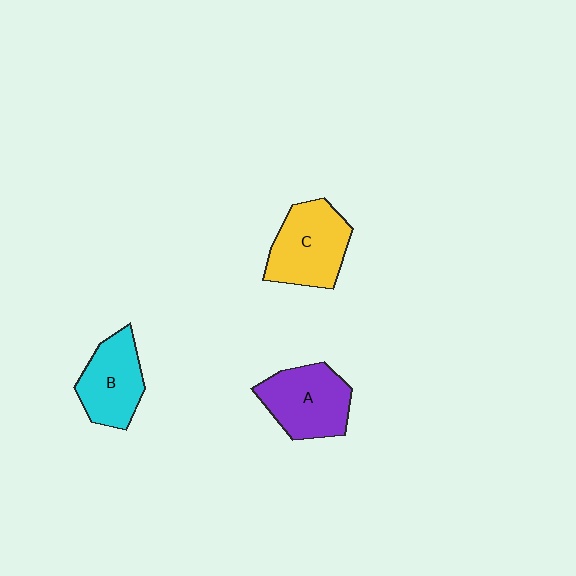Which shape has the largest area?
Shape C (yellow).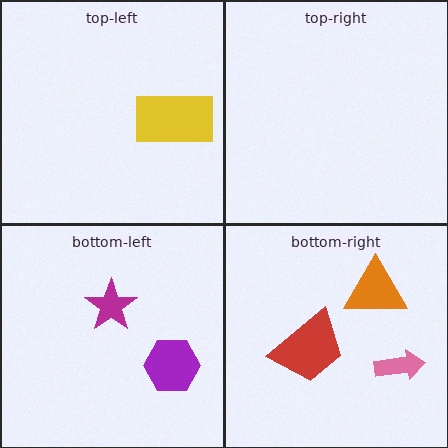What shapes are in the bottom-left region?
The purple hexagon, the magenta star.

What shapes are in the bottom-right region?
The orange triangle, the red trapezoid, the pink arrow.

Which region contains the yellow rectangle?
The top-left region.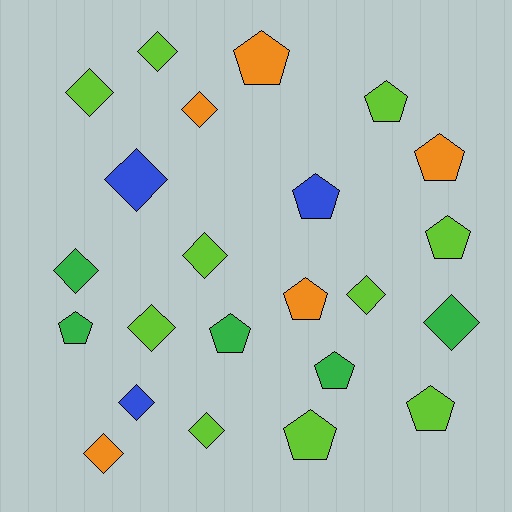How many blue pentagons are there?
There is 1 blue pentagon.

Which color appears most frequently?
Lime, with 10 objects.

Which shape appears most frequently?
Diamond, with 12 objects.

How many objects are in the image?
There are 23 objects.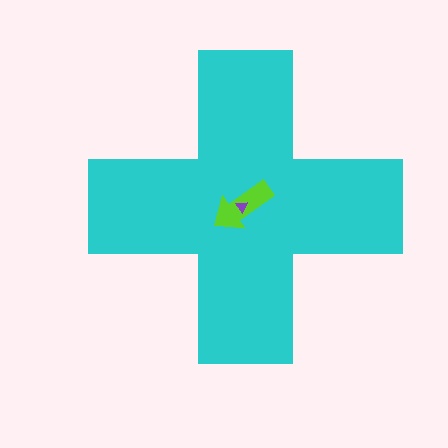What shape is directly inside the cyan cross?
The lime arrow.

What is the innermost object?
The purple triangle.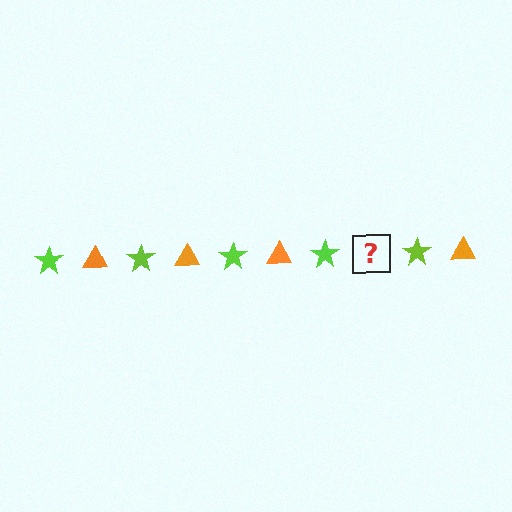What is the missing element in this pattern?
The missing element is an orange triangle.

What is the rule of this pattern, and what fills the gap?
The rule is that the pattern alternates between lime star and orange triangle. The gap should be filled with an orange triangle.